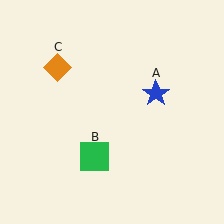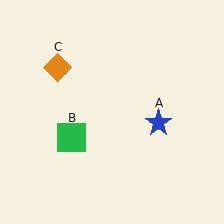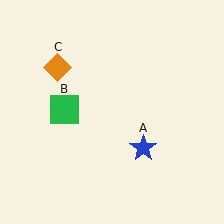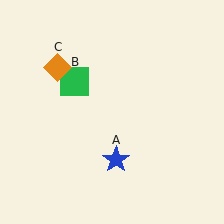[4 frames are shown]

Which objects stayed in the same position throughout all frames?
Orange diamond (object C) remained stationary.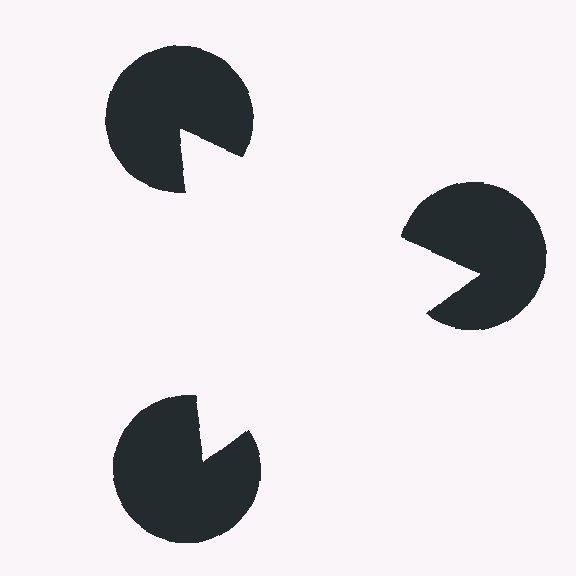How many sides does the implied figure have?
3 sides.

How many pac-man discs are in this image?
There are 3 — one at each vertex of the illusory triangle.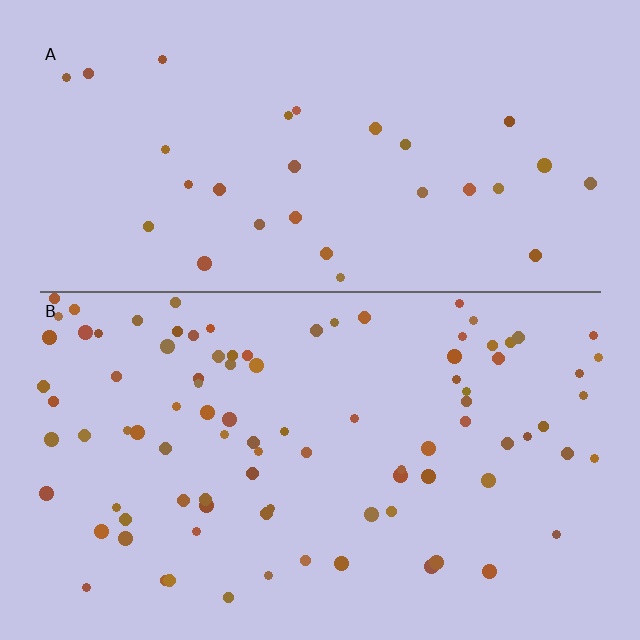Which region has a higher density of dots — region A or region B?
B (the bottom).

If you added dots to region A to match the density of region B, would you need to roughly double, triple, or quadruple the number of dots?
Approximately triple.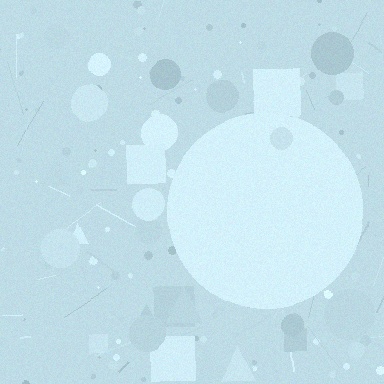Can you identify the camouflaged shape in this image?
The camouflaged shape is a circle.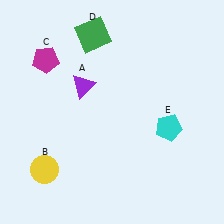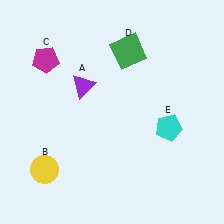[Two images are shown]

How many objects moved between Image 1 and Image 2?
1 object moved between the two images.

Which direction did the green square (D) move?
The green square (D) moved right.